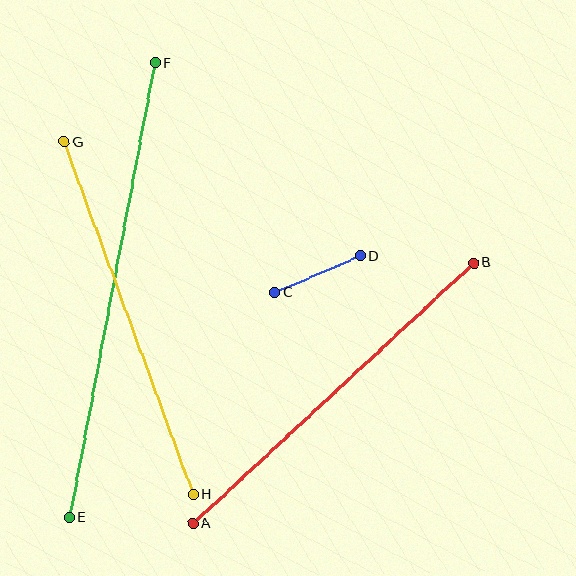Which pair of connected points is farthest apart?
Points E and F are farthest apart.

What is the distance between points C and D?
The distance is approximately 93 pixels.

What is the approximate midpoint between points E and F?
The midpoint is at approximately (112, 290) pixels.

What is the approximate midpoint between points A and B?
The midpoint is at approximately (333, 393) pixels.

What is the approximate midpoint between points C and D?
The midpoint is at approximately (318, 274) pixels.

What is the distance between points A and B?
The distance is approximately 384 pixels.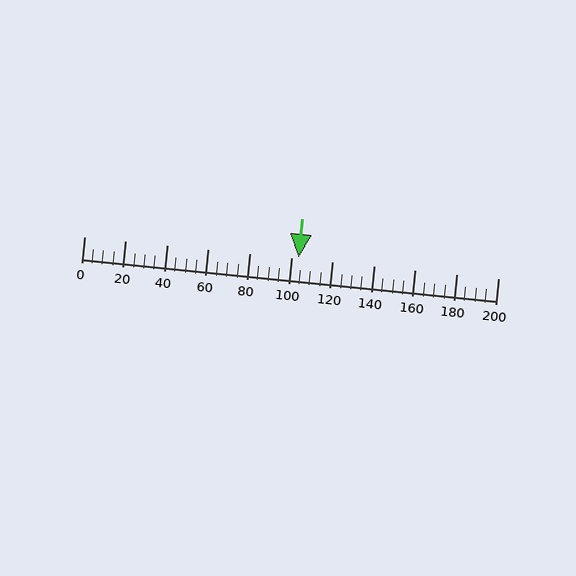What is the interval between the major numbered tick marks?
The major tick marks are spaced 20 units apart.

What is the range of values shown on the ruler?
The ruler shows values from 0 to 200.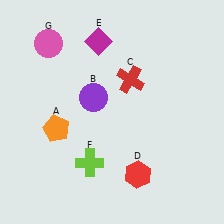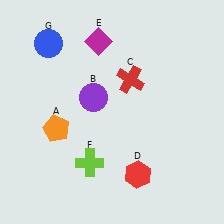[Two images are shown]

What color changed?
The circle (G) changed from pink in Image 1 to blue in Image 2.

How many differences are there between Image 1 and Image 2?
There is 1 difference between the two images.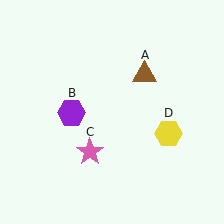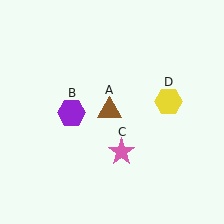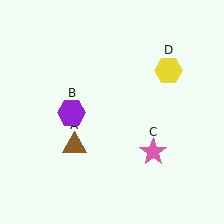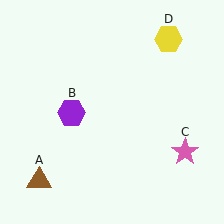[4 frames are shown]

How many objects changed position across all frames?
3 objects changed position: brown triangle (object A), pink star (object C), yellow hexagon (object D).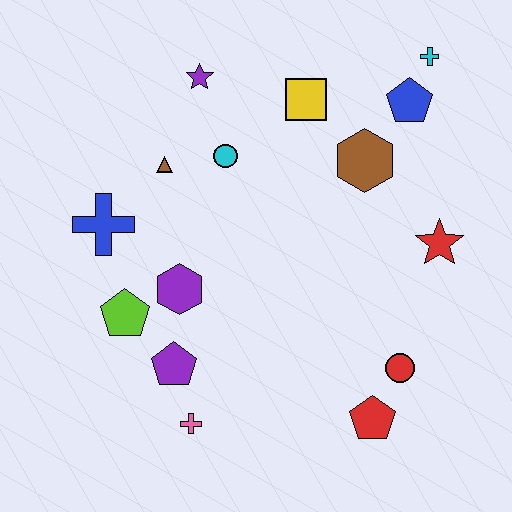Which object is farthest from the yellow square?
The pink cross is farthest from the yellow square.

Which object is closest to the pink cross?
The purple pentagon is closest to the pink cross.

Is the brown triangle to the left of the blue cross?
No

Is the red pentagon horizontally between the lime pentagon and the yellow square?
No